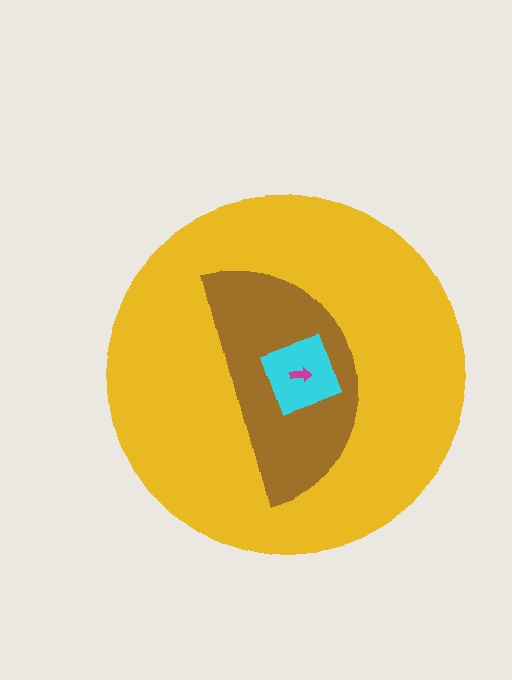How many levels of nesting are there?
4.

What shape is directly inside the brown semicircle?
The cyan diamond.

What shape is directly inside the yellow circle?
The brown semicircle.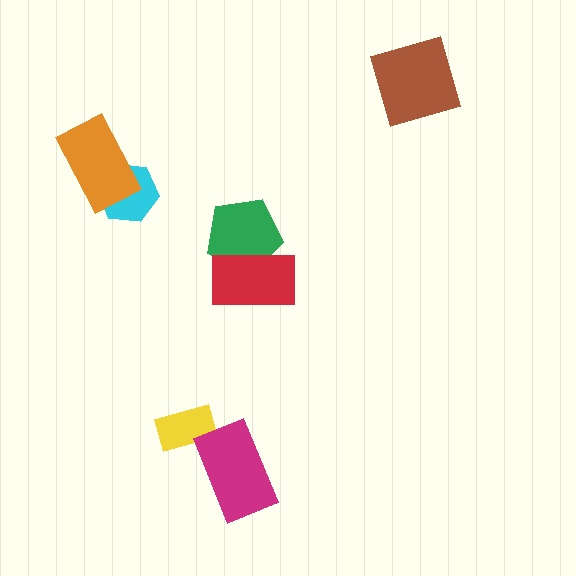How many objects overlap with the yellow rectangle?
1 object overlaps with the yellow rectangle.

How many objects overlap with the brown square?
0 objects overlap with the brown square.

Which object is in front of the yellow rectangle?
The magenta rectangle is in front of the yellow rectangle.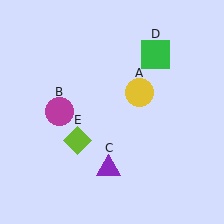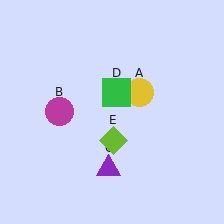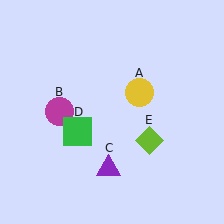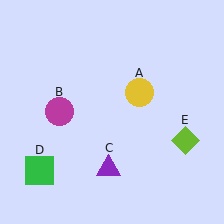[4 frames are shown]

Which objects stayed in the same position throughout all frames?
Yellow circle (object A) and magenta circle (object B) and purple triangle (object C) remained stationary.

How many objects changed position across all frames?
2 objects changed position: green square (object D), lime diamond (object E).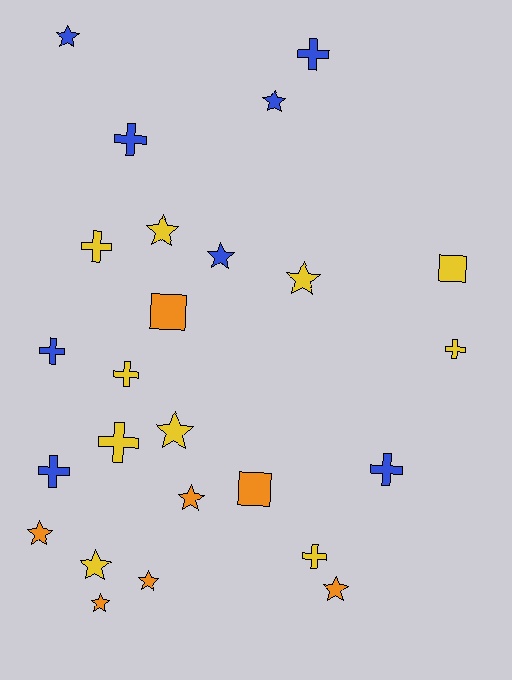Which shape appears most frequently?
Star, with 12 objects.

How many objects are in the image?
There are 25 objects.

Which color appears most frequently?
Yellow, with 10 objects.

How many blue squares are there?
There are no blue squares.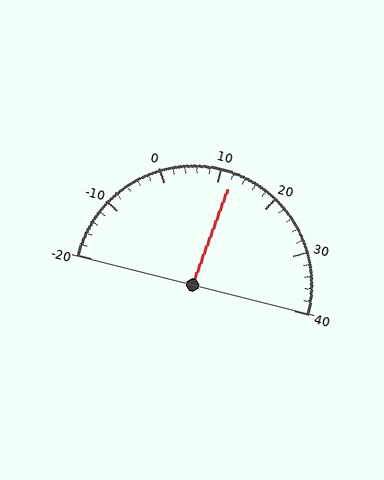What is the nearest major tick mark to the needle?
The nearest major tick mark is 10.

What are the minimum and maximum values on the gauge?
The gauge ranges from -20 to 40.